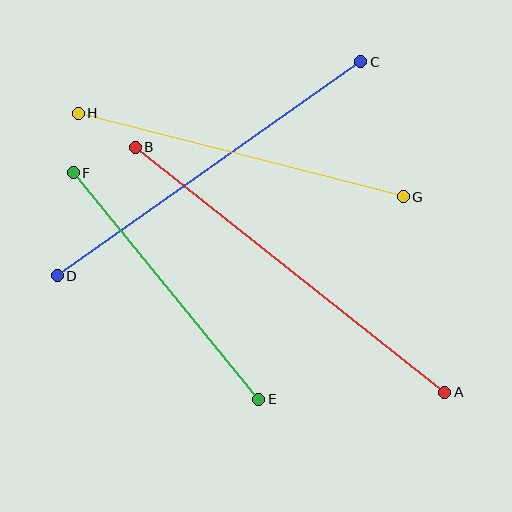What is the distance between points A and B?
The distance is approximately 394 pixels.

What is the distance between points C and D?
The distance is approximately 371 pixels.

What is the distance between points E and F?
The distance is approximately 293 pixels.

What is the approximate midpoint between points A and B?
The midpoint is at approximately (290, 270) pixels.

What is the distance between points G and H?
The distance is approximately 335 pixels.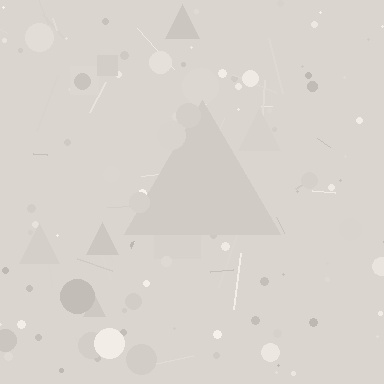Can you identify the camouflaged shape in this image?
The camouflaged shape is a triangle.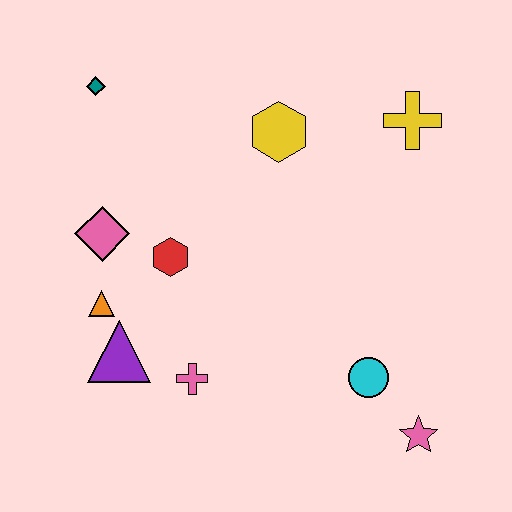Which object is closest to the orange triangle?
The purple triangle is closest to the orange triangle.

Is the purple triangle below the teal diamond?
Yes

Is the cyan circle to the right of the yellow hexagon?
Yes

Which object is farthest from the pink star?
The teal diamond is farthest from the pink star.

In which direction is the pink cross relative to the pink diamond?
The pink cross is below the pink diamond.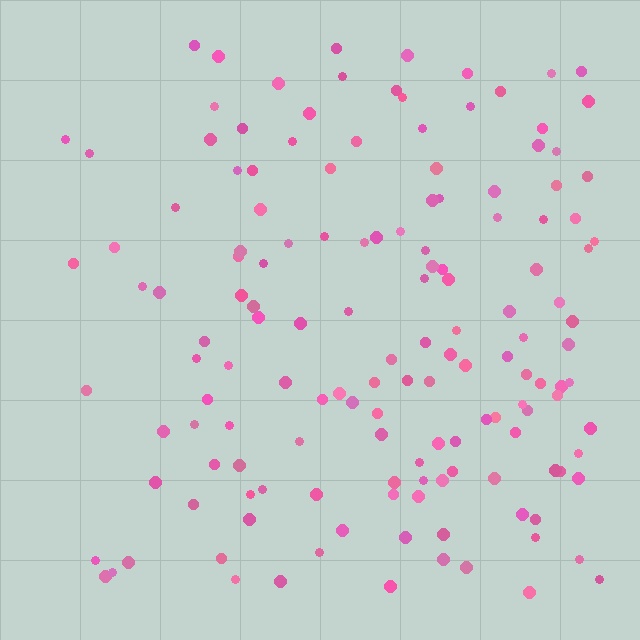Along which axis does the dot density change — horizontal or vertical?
Horizontal.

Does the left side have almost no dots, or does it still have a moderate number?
Still a moderate number, just noticeably fewer than the right.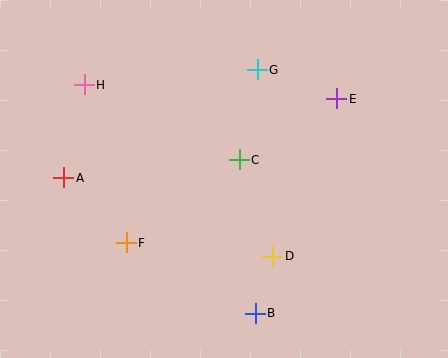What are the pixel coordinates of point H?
Point H is at (84, 85).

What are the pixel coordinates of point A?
Point A is at (64, 178).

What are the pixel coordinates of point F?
Point F is at (126, 243).